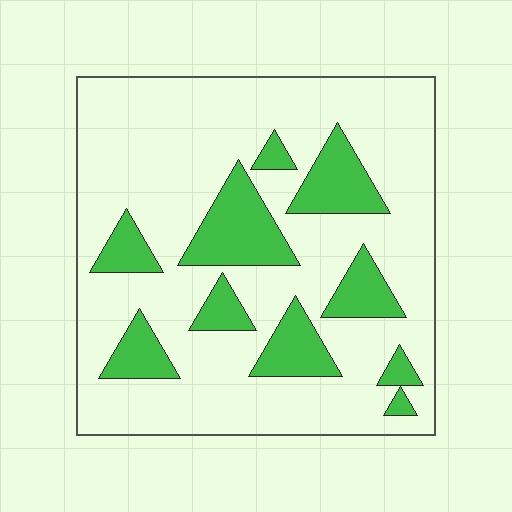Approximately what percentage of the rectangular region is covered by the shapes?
Approximately 20%.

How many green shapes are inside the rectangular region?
10.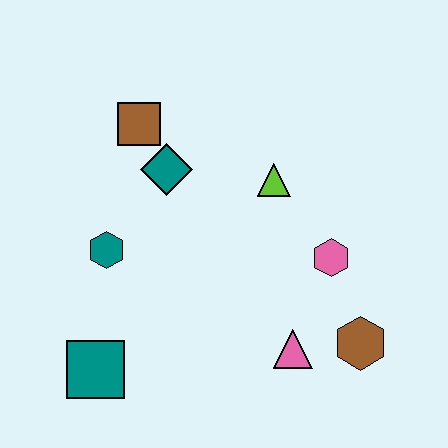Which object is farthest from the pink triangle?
The brown square is farthest from the pink triangle.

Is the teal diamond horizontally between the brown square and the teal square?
No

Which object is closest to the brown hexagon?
The pink triangle is closest to the brown hexagon.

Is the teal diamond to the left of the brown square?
No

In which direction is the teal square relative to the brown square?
The teal square is below the brown square.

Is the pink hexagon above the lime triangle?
No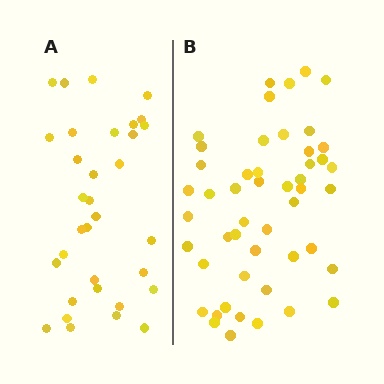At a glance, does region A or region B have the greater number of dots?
Region B (the right region) has more dots.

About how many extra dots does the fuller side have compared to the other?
Region B has approximately 15 more dots than region A.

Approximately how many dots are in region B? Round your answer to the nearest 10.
About 50 dots. (The exact count is 49, which rounds to 50.)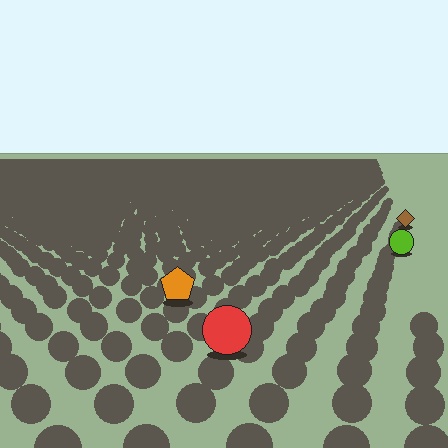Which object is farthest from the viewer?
The brown diamond is farthest from the viewer. It appears smaller and the ground texture around it is denser.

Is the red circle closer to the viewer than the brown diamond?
Yes. The red circle is closer — you can tell from the texture gradient: the ground texture is coarser near it.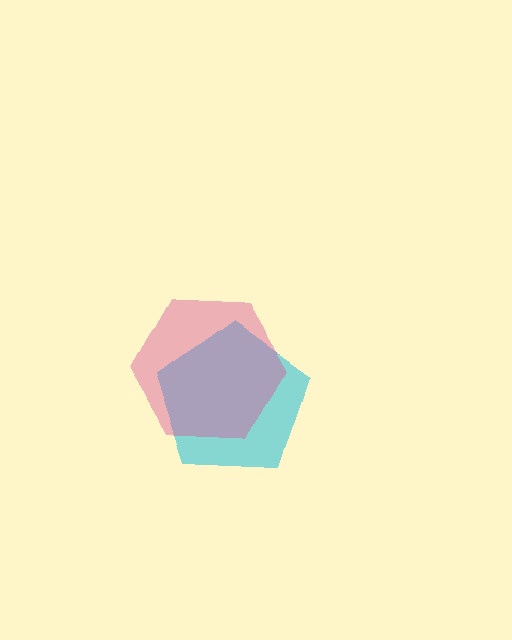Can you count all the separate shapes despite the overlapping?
Yes, there are 2 separate shapes.